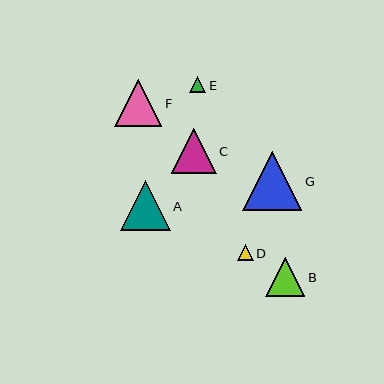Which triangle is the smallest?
Triangle D is the smallest with a size of approximately 16 pixels.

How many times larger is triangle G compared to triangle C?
Triangle G is approximately 1.3 times the size of triangle C.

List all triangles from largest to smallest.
From largest to smallest: G, A, F, C, B, E, D.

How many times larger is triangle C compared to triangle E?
Triangle C is approximately 2.8 times the size of triangle E.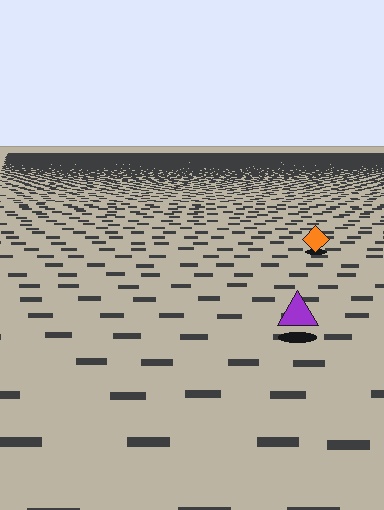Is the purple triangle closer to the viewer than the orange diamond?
Yes. The purple triangle is closer — you can tell from the texture gradient: the ground texture is coarser near it.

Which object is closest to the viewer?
The purple triangle is closest. The texture marks near it are larger and more spread out.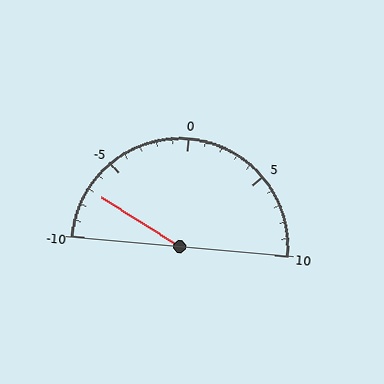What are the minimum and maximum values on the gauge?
The gauge ranges from -10 to 10.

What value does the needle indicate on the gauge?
The needle indicates approximately -7.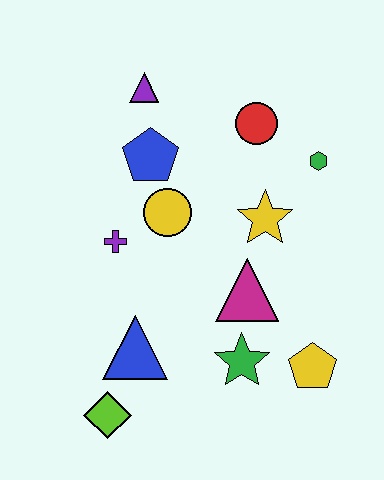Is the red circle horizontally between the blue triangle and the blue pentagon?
No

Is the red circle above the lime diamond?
Yes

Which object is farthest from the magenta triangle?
The purple triangle is farthest from the magenta triangle.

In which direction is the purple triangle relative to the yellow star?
The purple triangle is above the yellow star.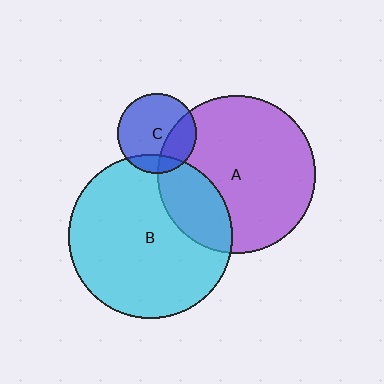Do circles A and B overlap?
Yes.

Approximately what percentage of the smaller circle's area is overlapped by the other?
Approximately 25%.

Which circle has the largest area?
Circle B (cyan).